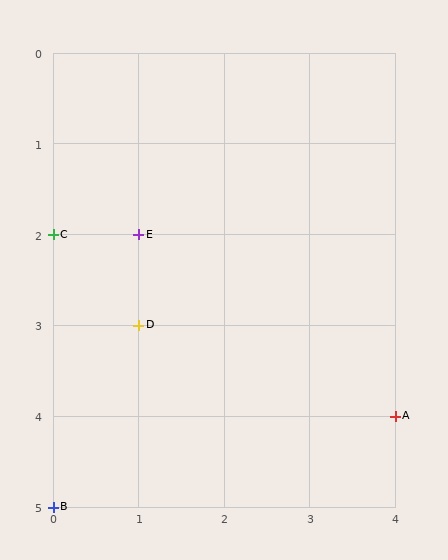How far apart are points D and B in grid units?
Points D and B are 1 column and 2 rows apart (about 2.2 grid units diagonally).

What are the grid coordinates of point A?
Point A is at grid coordinates (4, 4).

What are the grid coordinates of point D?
Point D is at grid coordinates (1, 3).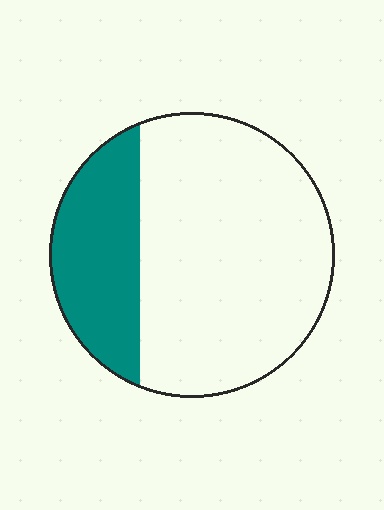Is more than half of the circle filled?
No.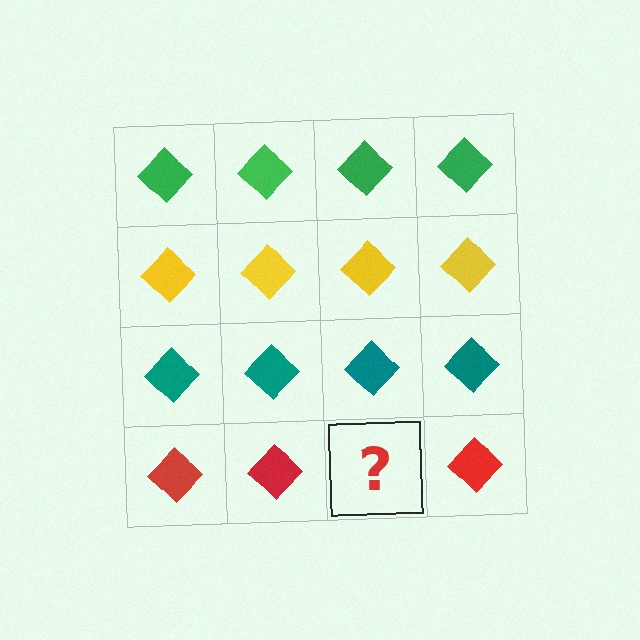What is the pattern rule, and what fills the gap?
The rule is that each row has a consistent color. The gap should be filled with a red diamond.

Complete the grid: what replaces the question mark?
The question mark should be replaced with a red diamond.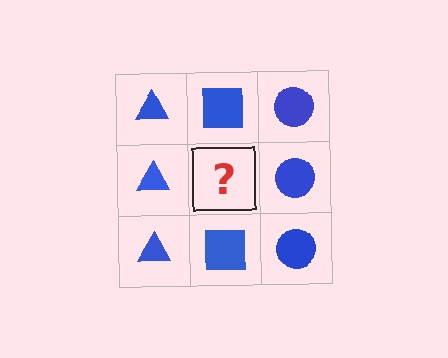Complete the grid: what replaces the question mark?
The question mark should be replaced with a blue square.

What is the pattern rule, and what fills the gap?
The rule is that each column has a consistent shape. The gap should be filled with a blue square.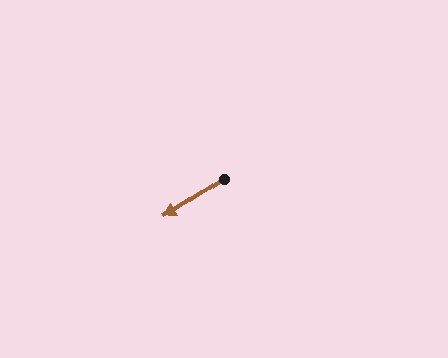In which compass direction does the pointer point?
Southwest.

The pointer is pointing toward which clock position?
Roughly 8 o'clock.